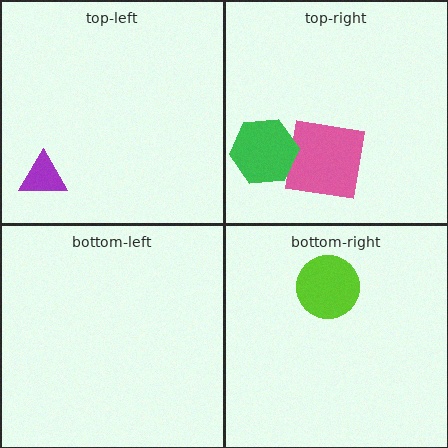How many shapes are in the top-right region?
2.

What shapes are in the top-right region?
The pink square, the green hexagon.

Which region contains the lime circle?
The bottom-right region.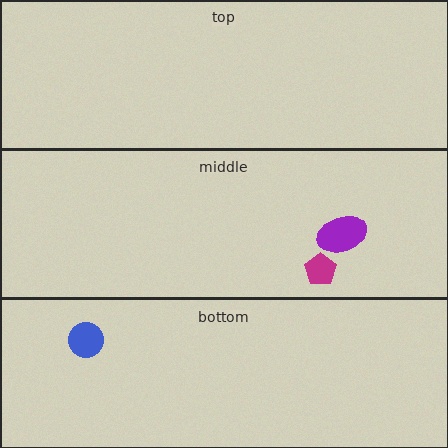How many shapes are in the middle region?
2.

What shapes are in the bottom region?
The blue circle.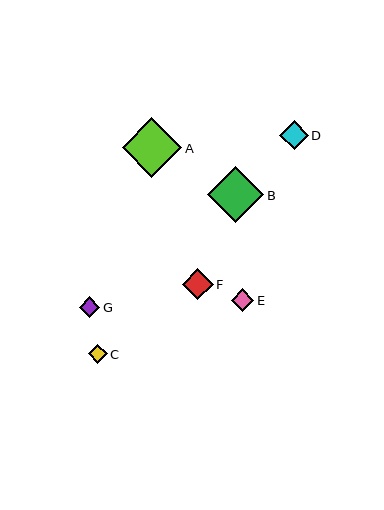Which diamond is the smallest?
Diamond C is the smallest with a size of approximately 19 pixels.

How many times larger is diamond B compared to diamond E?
Diamond B is approximately 2.5 times the size of diamond E.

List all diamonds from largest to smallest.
From largest to smallest: A, B, F, D, E, G, C.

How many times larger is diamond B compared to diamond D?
Diamond B is approximately 2.0 times the size of diamond D.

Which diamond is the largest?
Diamond A is the largest with a size of approximately 60 pixels.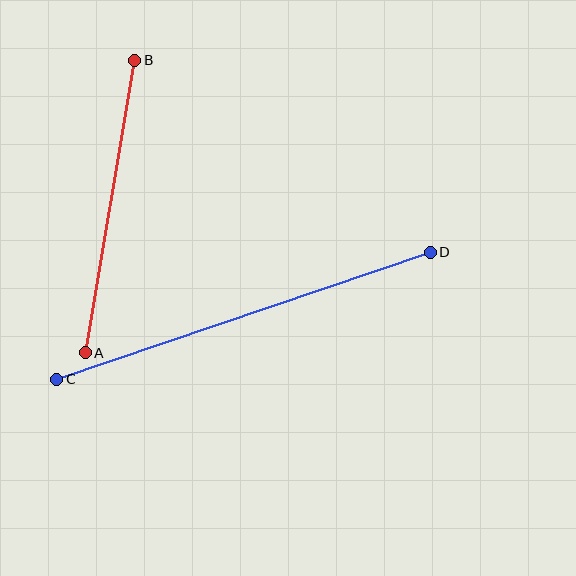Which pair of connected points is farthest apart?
Points C and D are farthest apart.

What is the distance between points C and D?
The distance is approximately 394 pixels.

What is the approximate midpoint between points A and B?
The midpoint is at approximately (110, 207) pixels.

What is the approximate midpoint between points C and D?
The midpoint is at approximately (244, 316) pixels.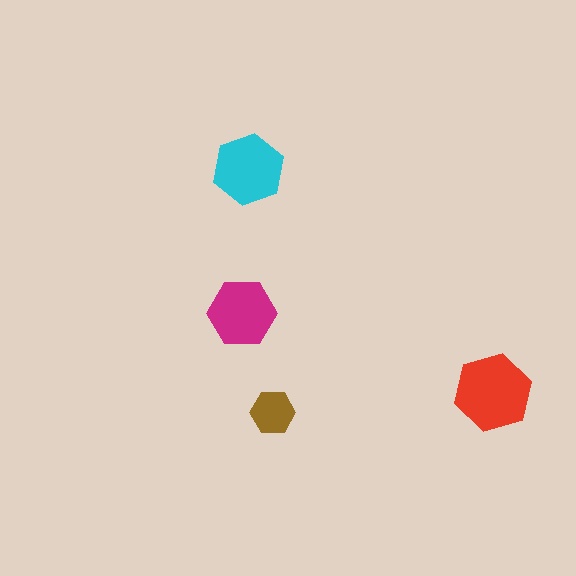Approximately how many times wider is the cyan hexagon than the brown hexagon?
About 1.5 times wider.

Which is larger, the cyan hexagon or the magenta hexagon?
The cyan one.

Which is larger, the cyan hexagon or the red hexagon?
The red one.